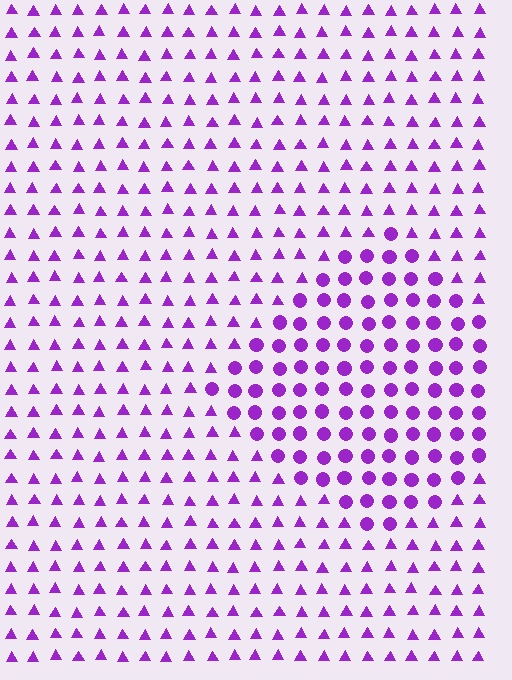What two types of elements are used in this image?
The image uses circles inside the diamond region and triangles outside it.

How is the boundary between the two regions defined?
The boundary is defined by a change in element shape: circles inside vs. triangles outside. All elements share the same color and spacing.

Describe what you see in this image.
The image is filled with small purple elements arranged in a uniform grid. A diamond-shaped region contains circles, while the surrounding area contains triangles. The boundary is defined purely by the change in element shape.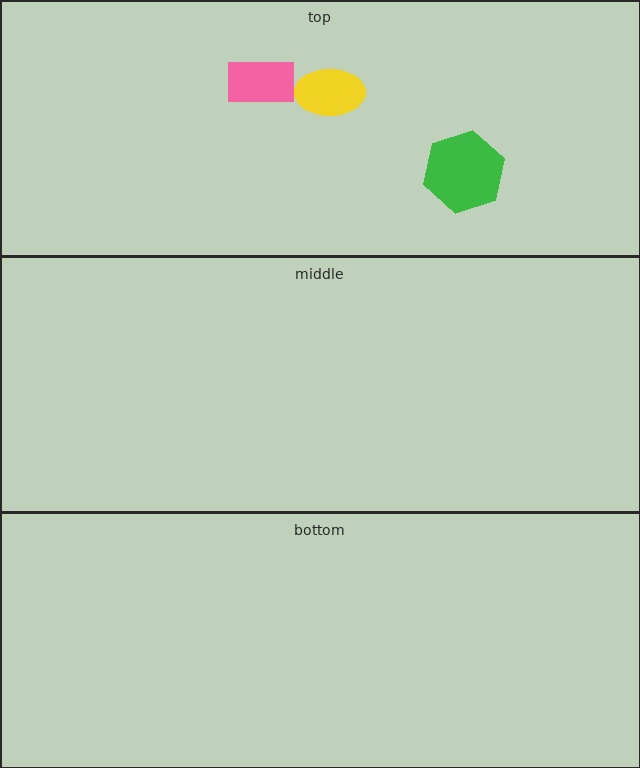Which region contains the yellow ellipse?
The top region.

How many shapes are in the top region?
3.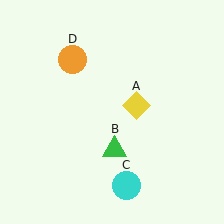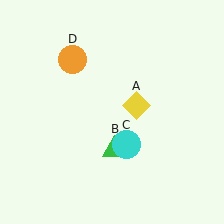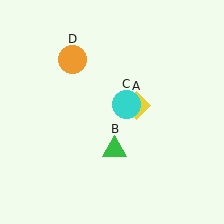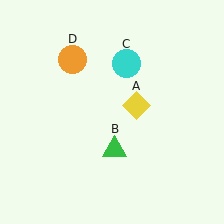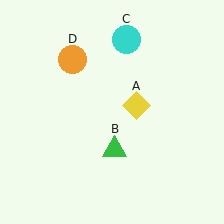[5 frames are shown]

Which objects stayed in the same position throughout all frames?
Yellow diamond (object A) and green triangle (object B) and orange circle (object D) remained stationary.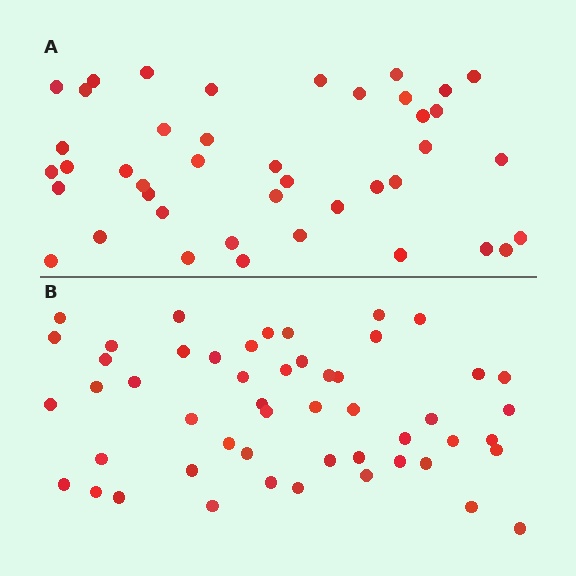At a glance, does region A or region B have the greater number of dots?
Region B (the bottom region) has more dots.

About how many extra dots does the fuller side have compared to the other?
Region B has roughly 8 or so more dots than region A.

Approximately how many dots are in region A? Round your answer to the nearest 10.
About 40 dots. (The exact count is 42, which rounds to 40.)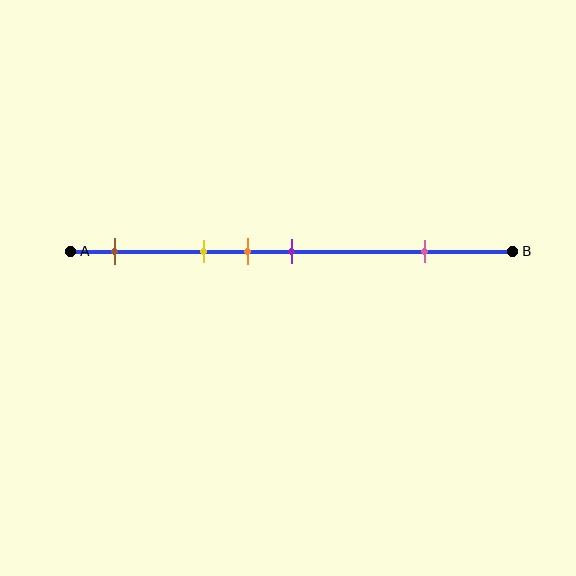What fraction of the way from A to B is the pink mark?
The pink mark is approximately 80% (0.8) of the way from A to B.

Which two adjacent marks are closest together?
The orange and purple marks are the closest adjacent pair.